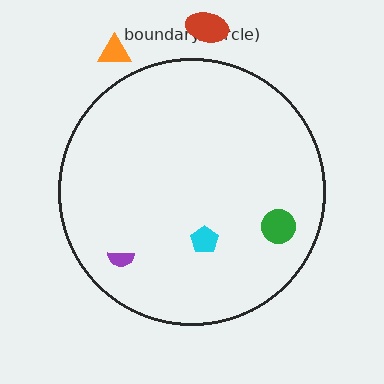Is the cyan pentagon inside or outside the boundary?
Inside.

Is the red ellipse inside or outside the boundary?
Outside.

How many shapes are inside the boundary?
3 inside, 2 outside.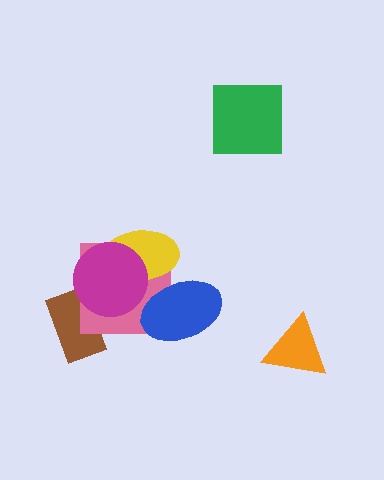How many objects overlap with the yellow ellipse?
3 objects overlap with the yellow ellipse.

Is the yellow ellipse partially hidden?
Yes, it is partially covered by another shape.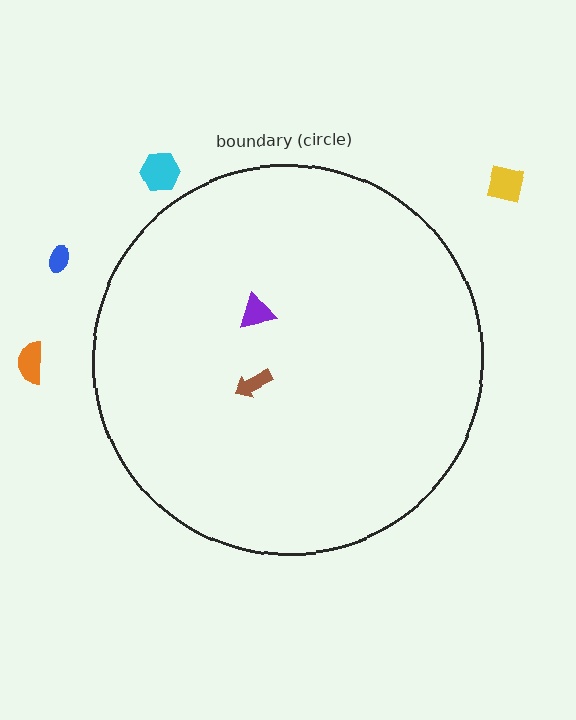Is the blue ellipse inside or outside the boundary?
Outside.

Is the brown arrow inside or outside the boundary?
Inside.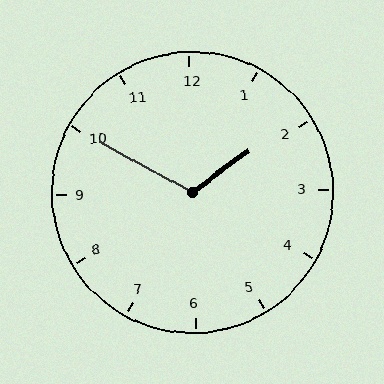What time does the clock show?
1:50.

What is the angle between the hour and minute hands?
Approximately 115 degrees.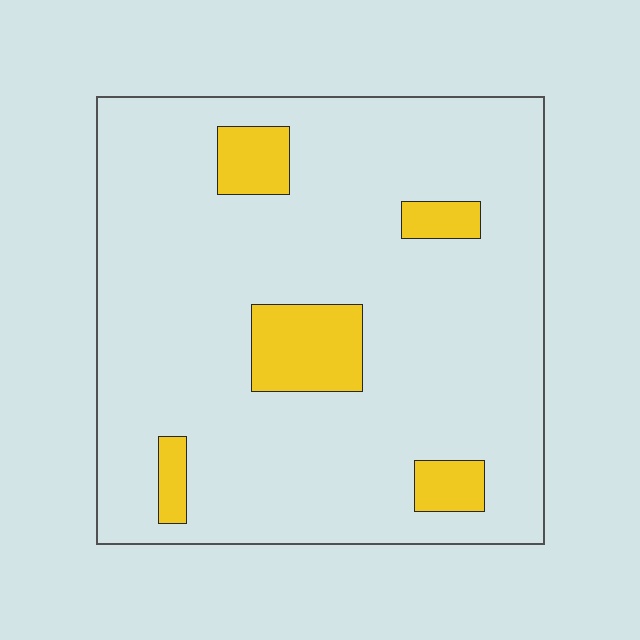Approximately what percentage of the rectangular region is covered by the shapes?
Approximately 10%.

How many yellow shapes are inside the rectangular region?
5.